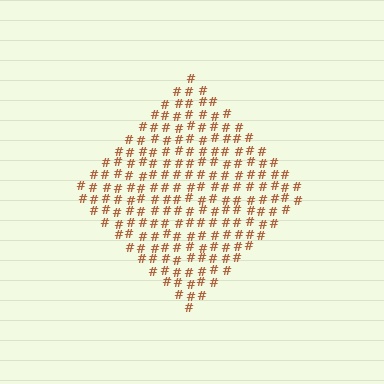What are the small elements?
The small elements are hash symbols.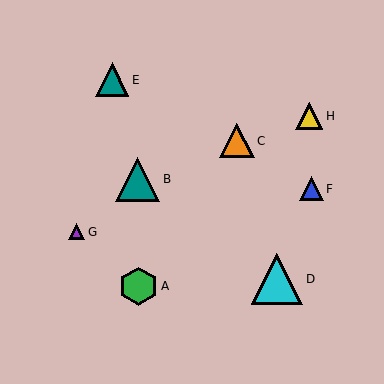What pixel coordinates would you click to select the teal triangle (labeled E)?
Click at (112, 80) to select the teal triangle E.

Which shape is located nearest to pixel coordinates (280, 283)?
The cyan triangle (labeled D) at (277, 279) is nearest to that location.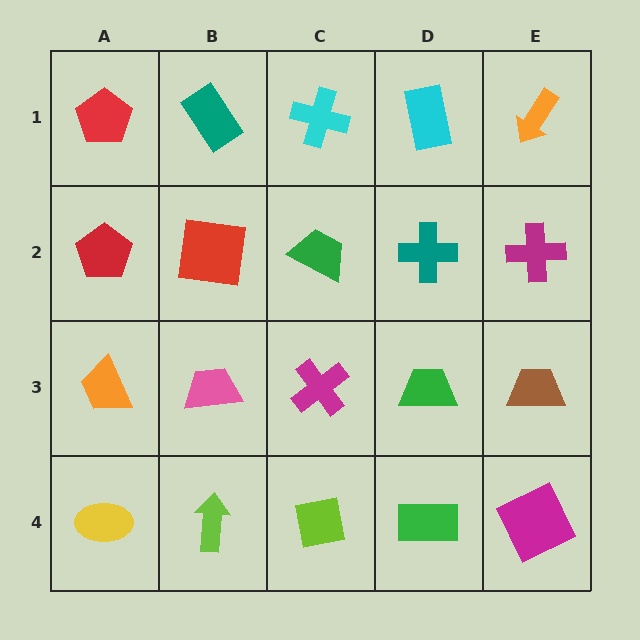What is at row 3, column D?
A green trapezoid.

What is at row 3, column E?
A brown trapezoid.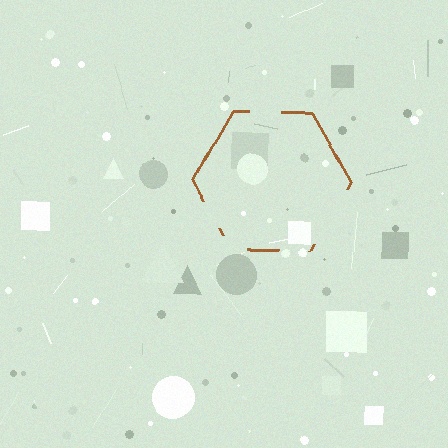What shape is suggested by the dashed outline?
The dashed outline suggests a hexagon.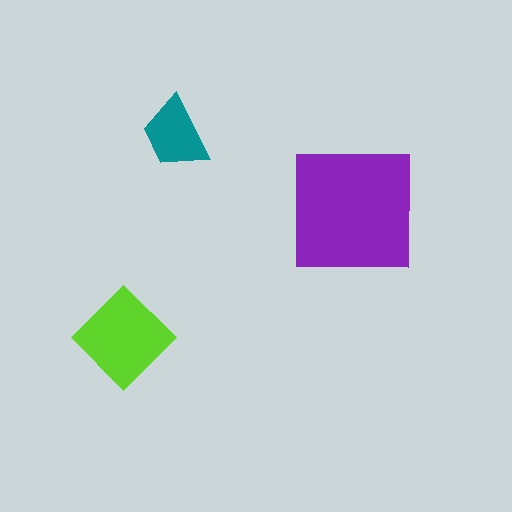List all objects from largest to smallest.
The purple square, the lime diamond, the teal trapezoid.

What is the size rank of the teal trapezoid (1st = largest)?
3rd.